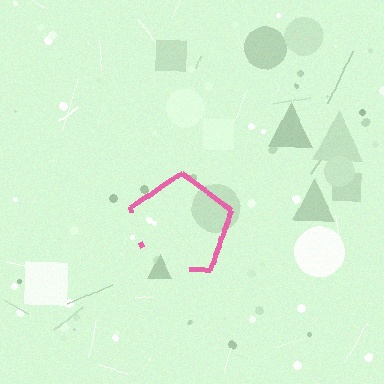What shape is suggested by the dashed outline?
The dashed outline suggests a pentagon.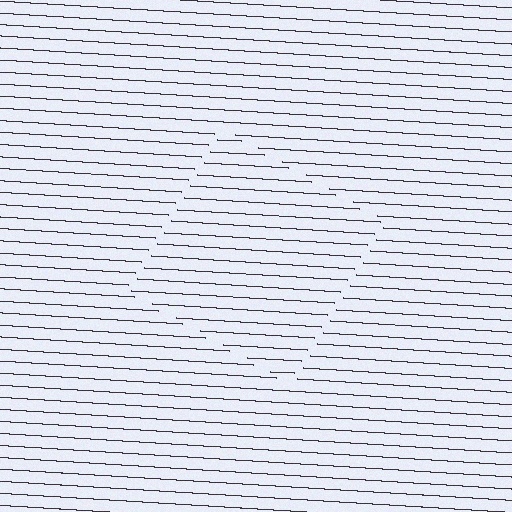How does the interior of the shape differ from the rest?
The interior of the shape contains the same grating, shifted by half a period — the contour is defined by the phase discontinuity where line-ends from the inner and outer gratings abut.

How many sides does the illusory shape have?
4 sides — the line-ends trace a square.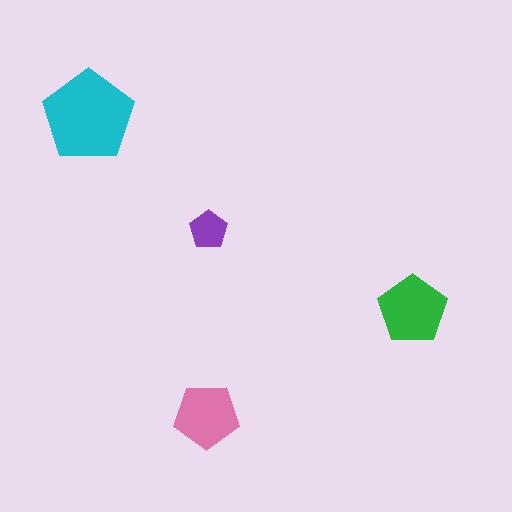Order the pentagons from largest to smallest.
the cyan one, the green one, the pink one, the purple one.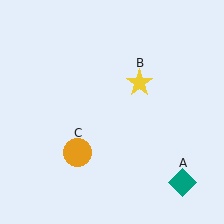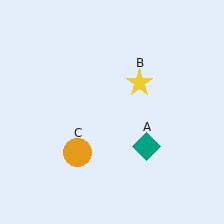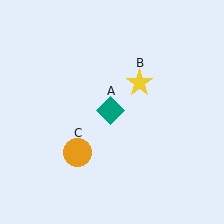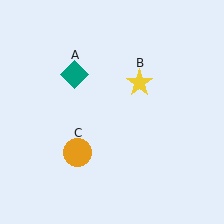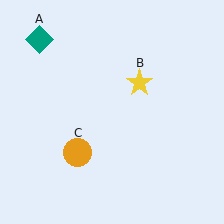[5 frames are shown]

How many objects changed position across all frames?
1 object changed position: teal diamond (object A).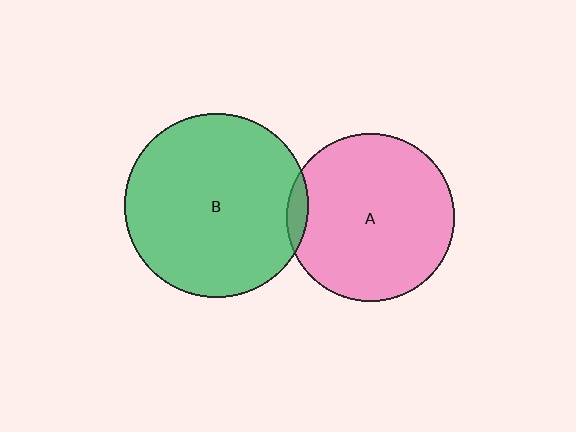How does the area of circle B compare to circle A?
Approximately 1.2 times.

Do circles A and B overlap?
Yes.